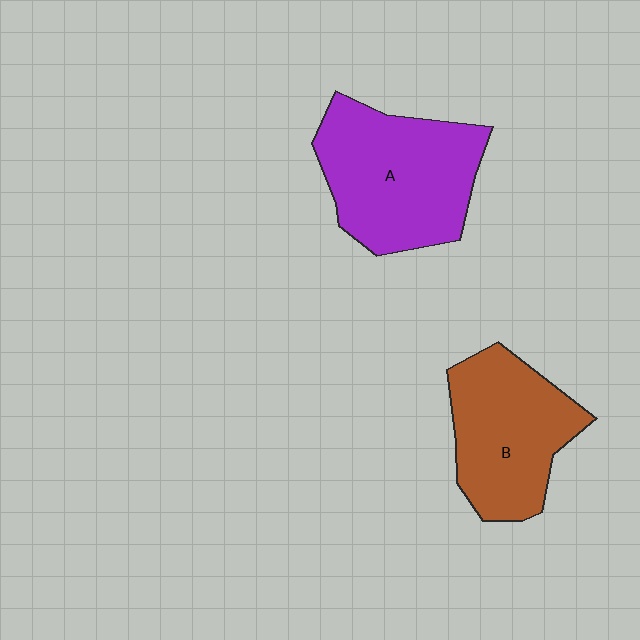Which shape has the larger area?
Shape A (purple).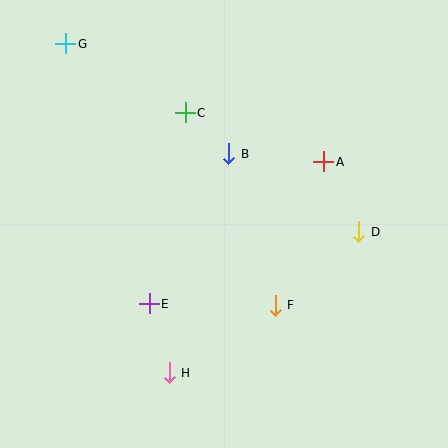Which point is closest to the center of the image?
Point B at (229, 154) is closest to the center.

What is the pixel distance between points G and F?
The distance between G and F is 335 pixels.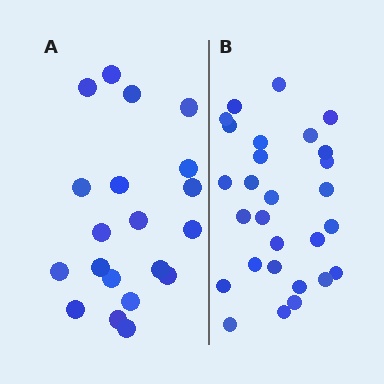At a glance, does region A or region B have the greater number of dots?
Region B (the right region) has more dots.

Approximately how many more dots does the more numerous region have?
Region B has roughly 8 or so more dots than region A.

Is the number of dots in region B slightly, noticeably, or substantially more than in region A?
Region B has noticeably more, but not dramatically so. The ratio is roughly 1.4 to 1.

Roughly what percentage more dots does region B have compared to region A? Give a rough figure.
About 40% more.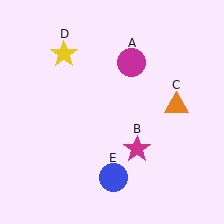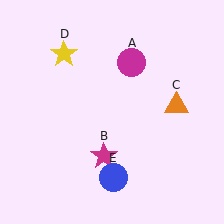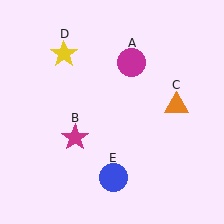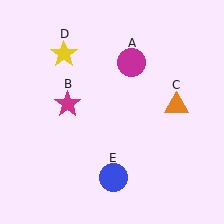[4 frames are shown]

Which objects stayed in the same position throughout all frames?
Magenta circle (object A) and orange triangle (object C) and yellow star (object D) and blue circle (object E) remained stationary.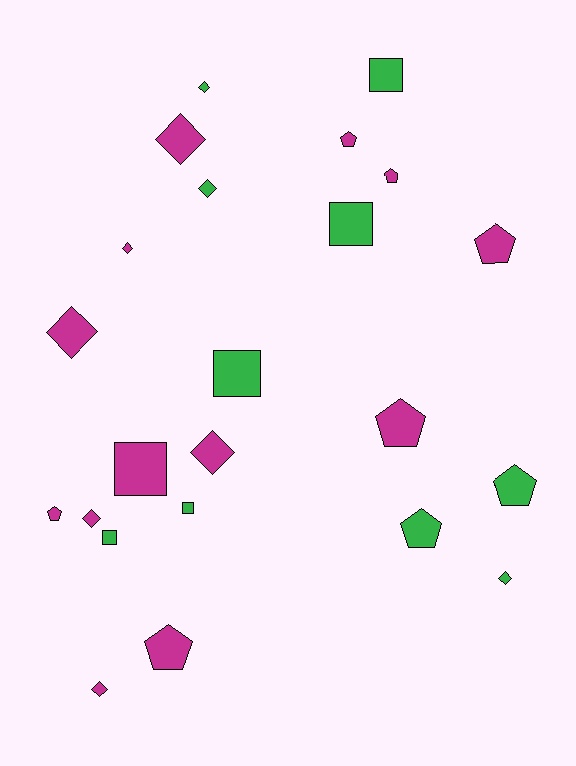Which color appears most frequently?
Magenta, with 13 objects.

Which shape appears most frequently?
Diamond, with 9 objects.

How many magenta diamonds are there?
There are 6 magenta diamonds.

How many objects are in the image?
There are 23 objects.